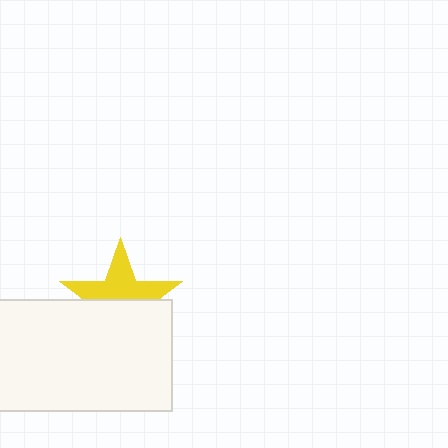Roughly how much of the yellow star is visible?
About half of it is visible (roughly 50%).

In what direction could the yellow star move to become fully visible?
The yellow star could move up. That would shift it out from behind the white rectangle entirely.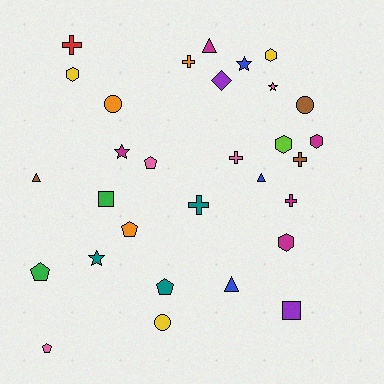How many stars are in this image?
There are 4 stars.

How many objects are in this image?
There are 30 objects.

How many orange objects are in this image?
There are 3 orange objects.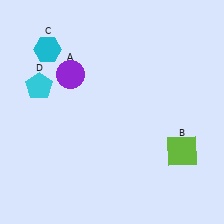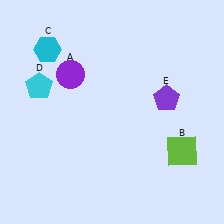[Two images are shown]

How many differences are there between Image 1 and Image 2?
There is 1 difference between the two images.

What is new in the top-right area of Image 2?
A purple pentagon (E) was added in the top-right area of Image 2.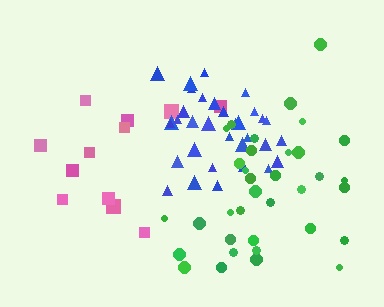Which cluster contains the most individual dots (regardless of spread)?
Green (35).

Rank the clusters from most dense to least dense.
blue, green, pink.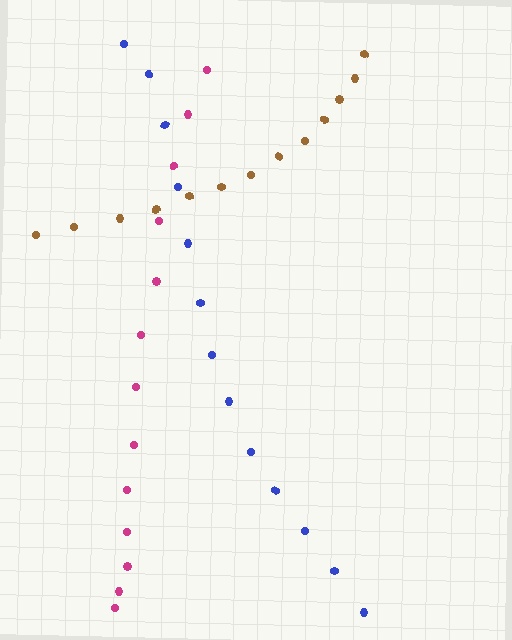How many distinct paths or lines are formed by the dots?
There are 3 distinct paths.